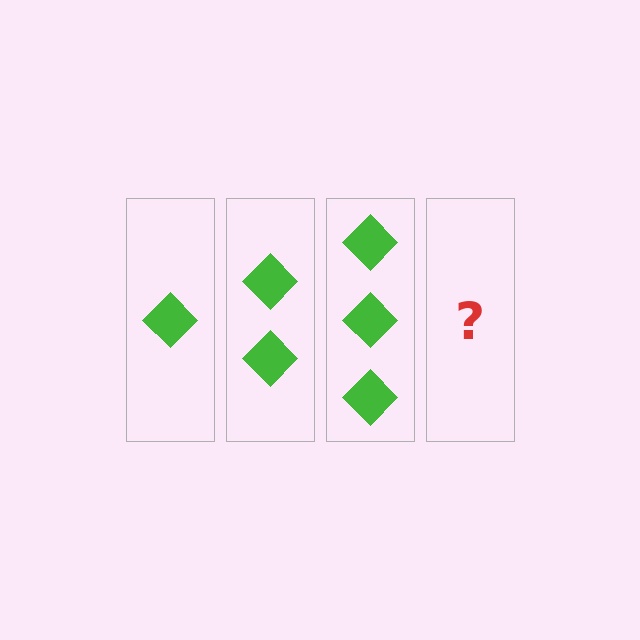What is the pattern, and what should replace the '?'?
The pattern is that each step adds one more diamond. The '?' should be 4 diamonds.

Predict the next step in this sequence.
The next step is 4 diamonds.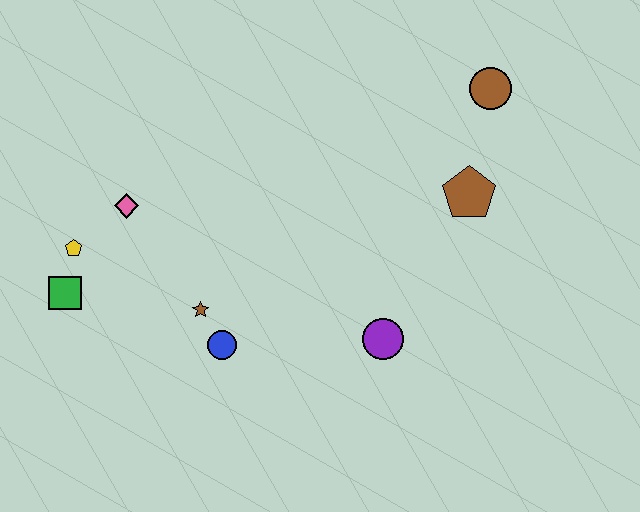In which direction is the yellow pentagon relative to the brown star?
The yellow pentagon is to the left of the brown star.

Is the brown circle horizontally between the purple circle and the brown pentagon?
No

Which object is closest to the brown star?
The blue circle is closest to the brown star.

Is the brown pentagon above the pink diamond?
Yes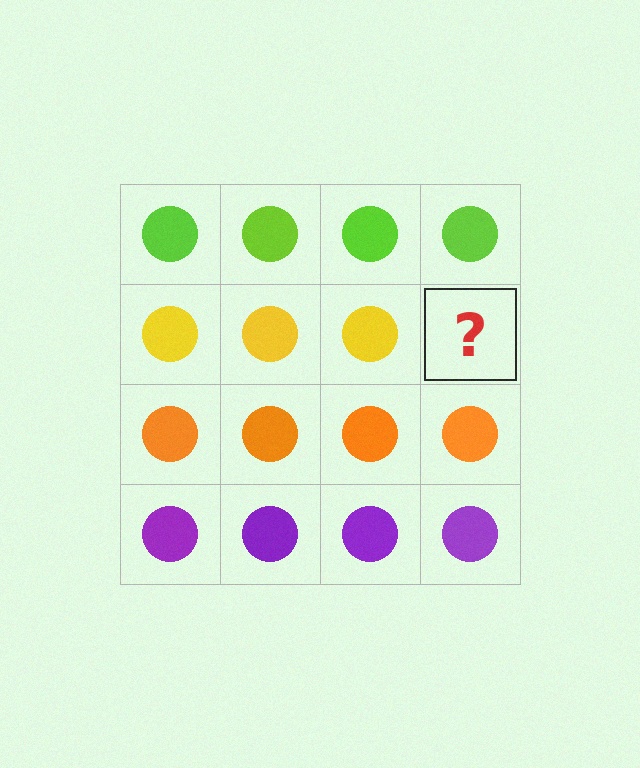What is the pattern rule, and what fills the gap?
The rule is that each row has a consistent color. The gap should be filled with a yellow circle.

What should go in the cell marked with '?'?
The missing cell should contain a yellow circle.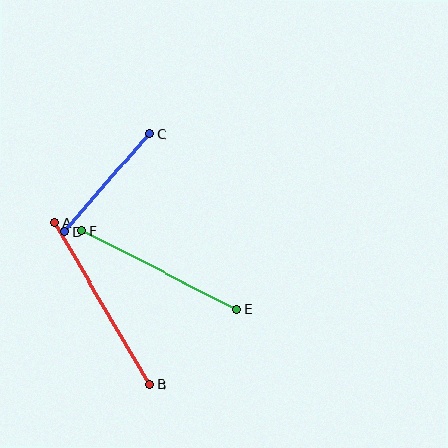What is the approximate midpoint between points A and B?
The midpoint is at approximately (102, 303) pixels.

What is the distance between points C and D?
The distance is approximately 129 pixels.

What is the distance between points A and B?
The distance is approximately 188 pixels.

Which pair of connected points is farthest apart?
Points A and B are farthest apart.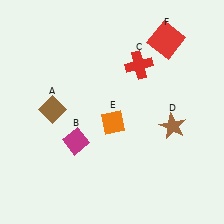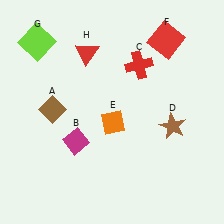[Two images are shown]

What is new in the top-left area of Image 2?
A red triangle (H) was added in the top-left area of Image 2.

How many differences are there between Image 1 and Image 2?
There are 2 differences between the two images.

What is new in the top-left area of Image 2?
A lime square (G) was added in the top-left area of Image 2.